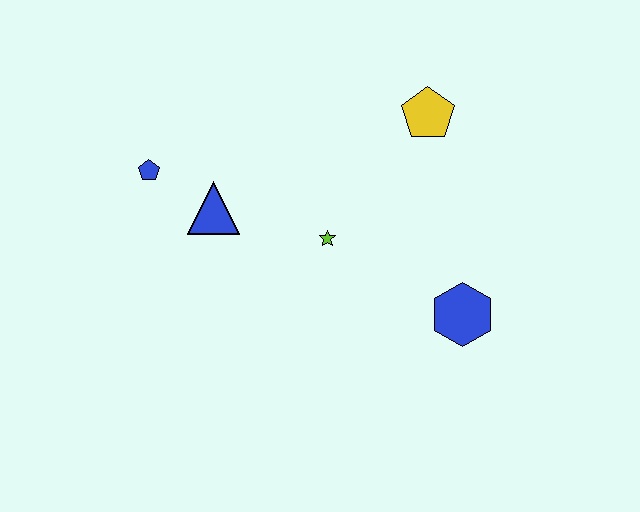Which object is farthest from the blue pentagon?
The blue hexagon is farthest from the blue pentagon.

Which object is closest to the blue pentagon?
The blue triangle is closest to the blue pentagon.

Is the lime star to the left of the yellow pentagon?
Yes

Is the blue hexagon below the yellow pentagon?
Yes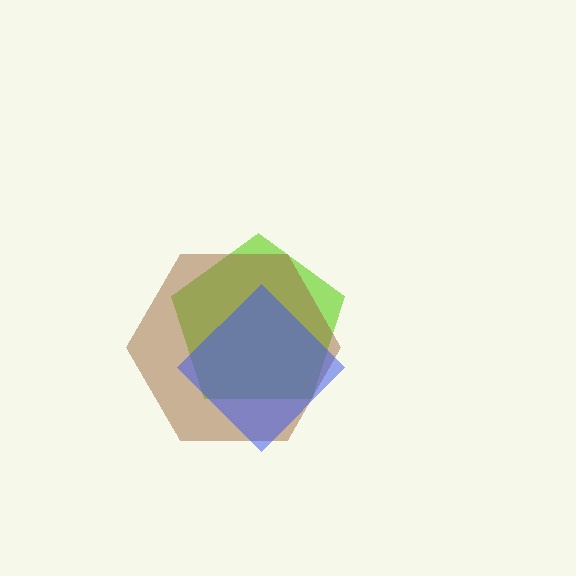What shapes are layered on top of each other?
The layered shapes are: a lime pentagon, a brown hexagon, a blue diamond.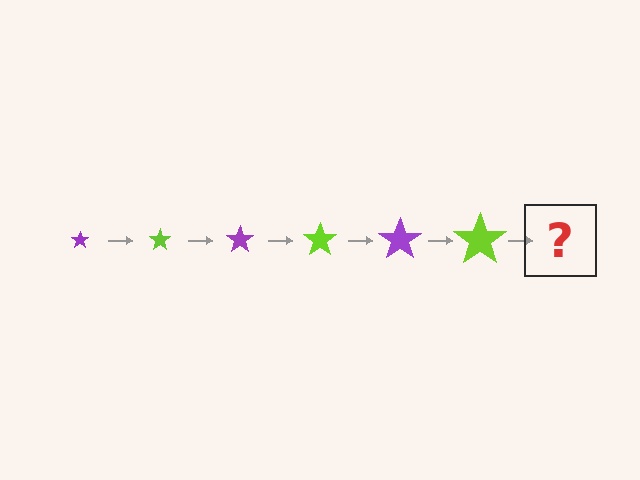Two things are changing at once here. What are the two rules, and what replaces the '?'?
The two rules are that the star grows larger each step and the color cycles through purple and lime. The '?' should be a purple star, larger than the previous one.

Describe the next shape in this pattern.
It should be a purple star, larger than the previous one.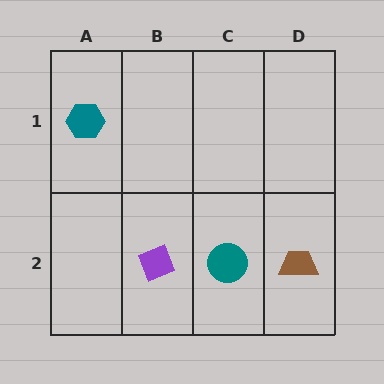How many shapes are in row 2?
3 shapes.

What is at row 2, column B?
A purple diamond.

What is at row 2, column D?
A brown trapezoid.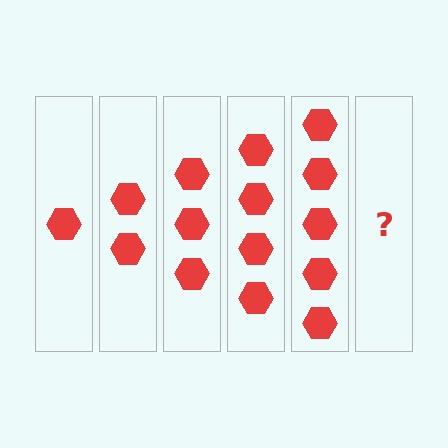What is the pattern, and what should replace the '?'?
The pattern is that each step adds one more hexagon. The '?' should be 6 hexagons.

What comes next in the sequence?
The next element should be 6 hexagons.